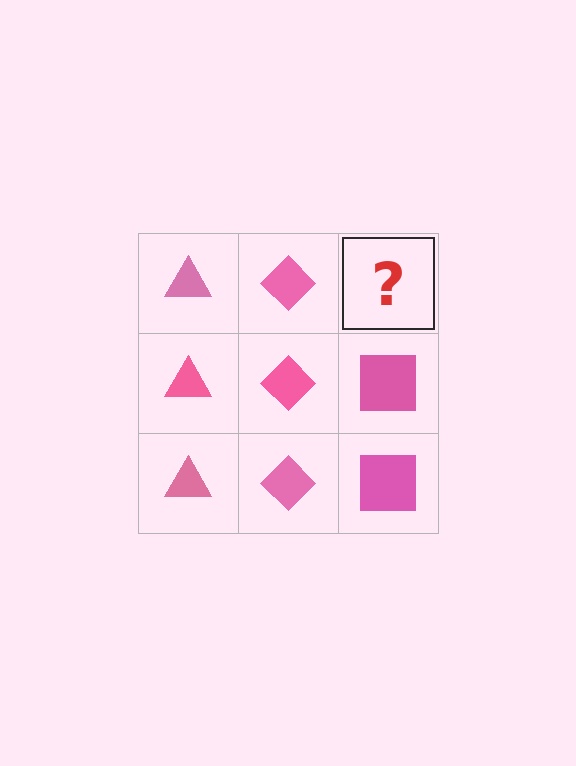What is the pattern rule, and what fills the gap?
The rule is that each column has a consistent shape. The gap should be filled with a pink square.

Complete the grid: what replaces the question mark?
The question mark should be replaced with a pink square.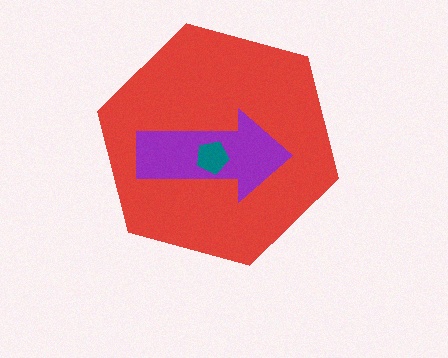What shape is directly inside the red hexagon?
The purple arrow.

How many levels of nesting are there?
3.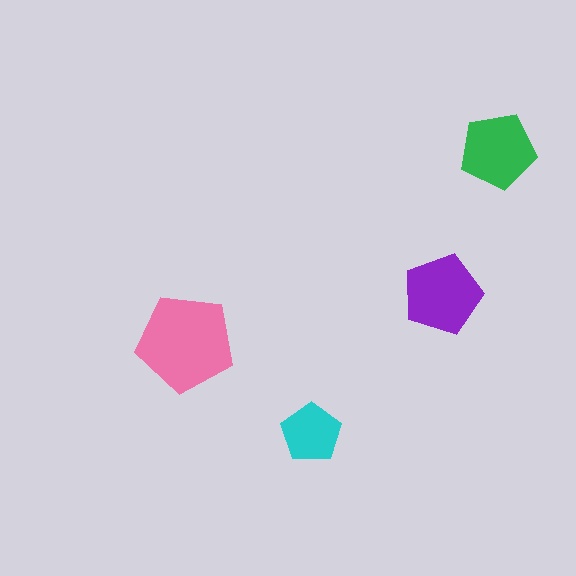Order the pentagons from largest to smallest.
the pink one, the purple one, the green one, the cyan one.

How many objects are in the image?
There are 4 objects in the image.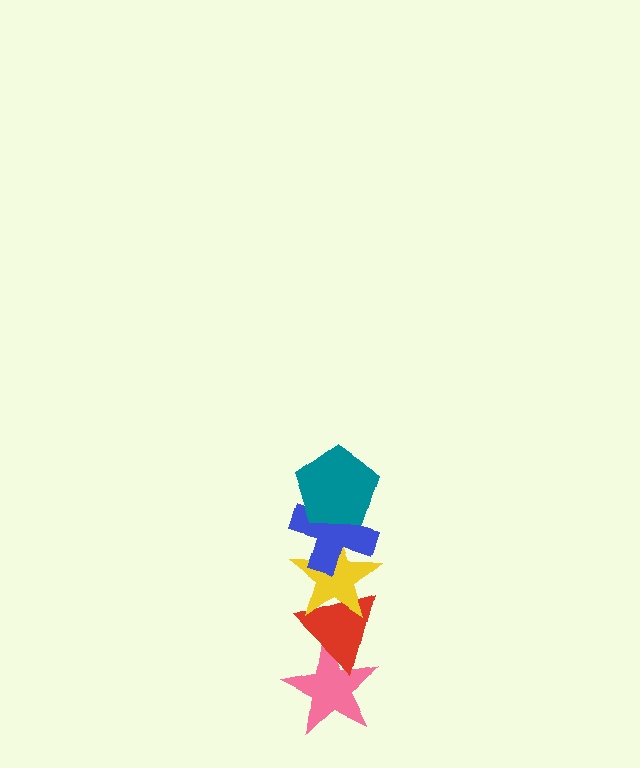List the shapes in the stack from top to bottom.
From top to bottom: the teal pentagon, the blue cross, the yellow star, the red triangle, the pink star.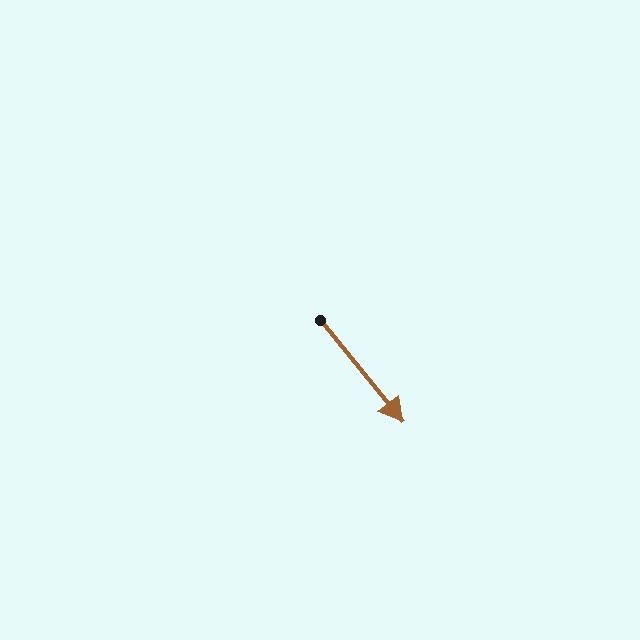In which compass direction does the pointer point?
Southeast.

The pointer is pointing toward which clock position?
Roughly 5 o'clock.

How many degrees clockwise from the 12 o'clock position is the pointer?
Approximately 141 degrees.